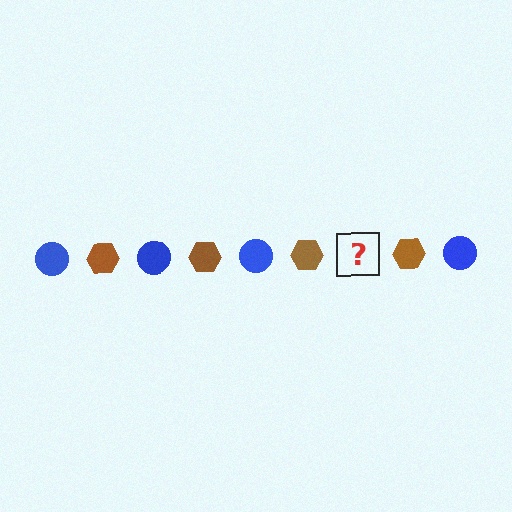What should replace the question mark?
The question mark should be replaced with a blue circle.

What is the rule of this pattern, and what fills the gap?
The rule is that the pattern alternates between blue circle and brown hexagon. The gap should be filled with a blue circle.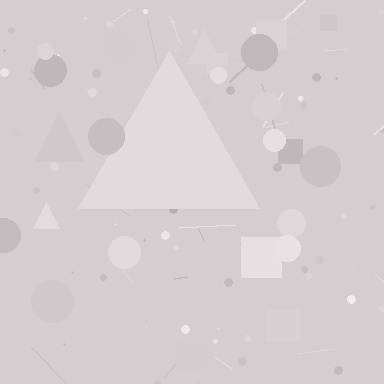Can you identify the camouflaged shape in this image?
The camouflaged shape is a triangle.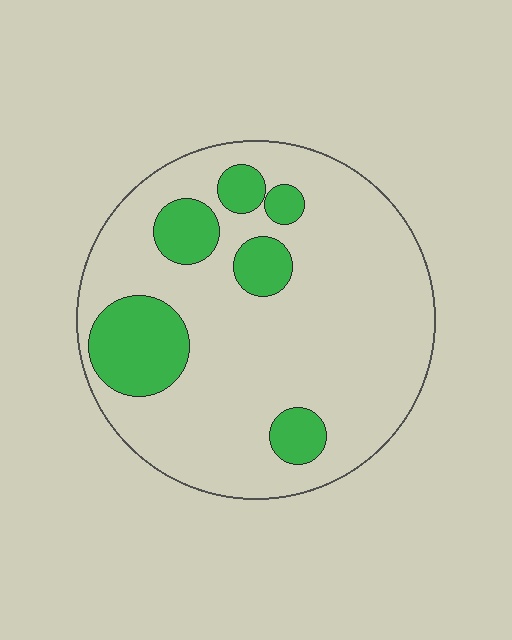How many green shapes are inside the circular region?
6.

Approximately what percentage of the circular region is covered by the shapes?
Approximately 20%.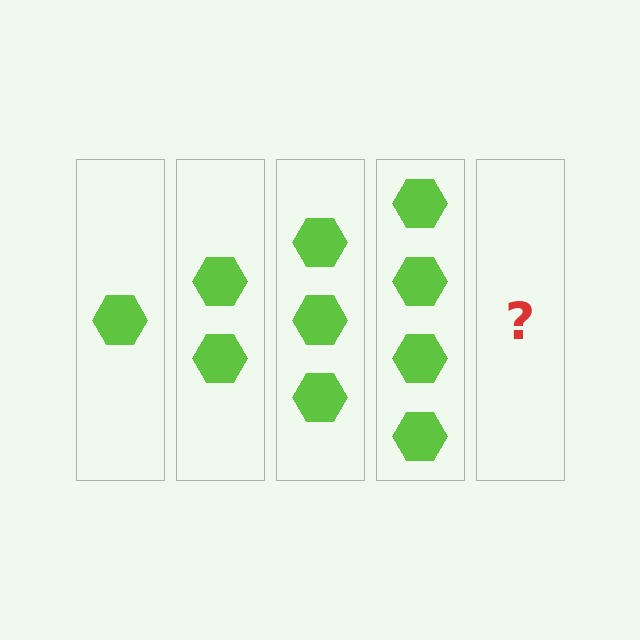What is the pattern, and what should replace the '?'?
The pattern is that each step adds one more hexagon. The '?' should be 5 hexagons.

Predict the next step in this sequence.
The next step is 5 hexagons.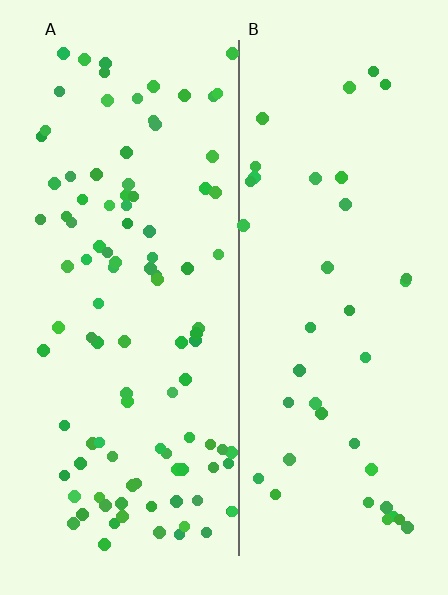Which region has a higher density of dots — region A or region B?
A (the left).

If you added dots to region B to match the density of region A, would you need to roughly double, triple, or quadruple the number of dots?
Approximately triple.